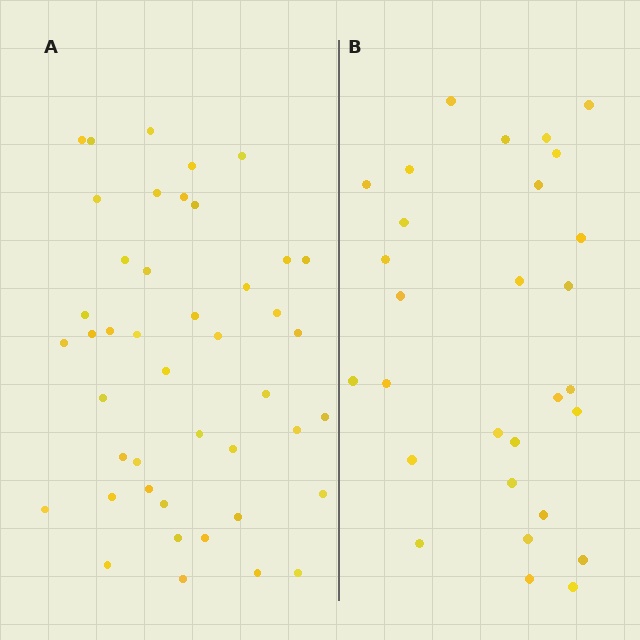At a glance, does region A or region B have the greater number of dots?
Region A (the left region) has more dots.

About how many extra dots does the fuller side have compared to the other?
Region A has approximately 15 more dots than region B.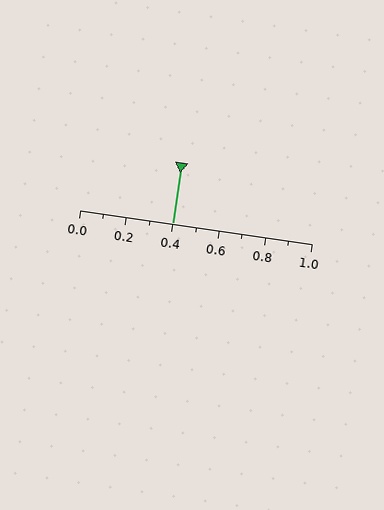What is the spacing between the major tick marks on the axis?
The major ticks are spaced 0.2 apart.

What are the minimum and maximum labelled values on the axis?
The axis runs from 0.0 to 1.0.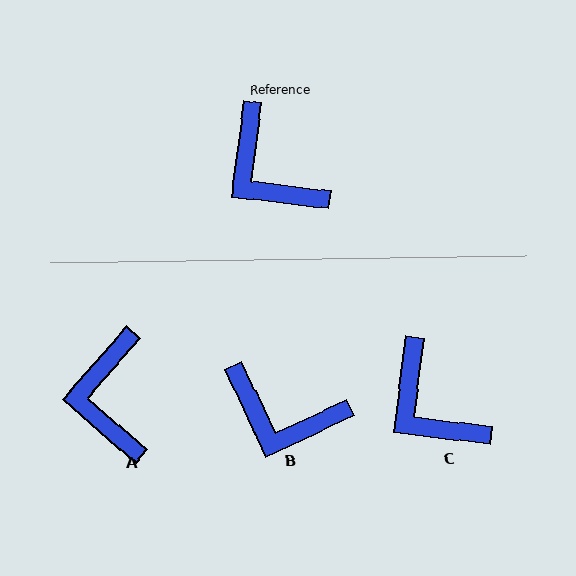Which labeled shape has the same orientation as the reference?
C.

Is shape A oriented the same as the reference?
No, it is off by about 34 degrees.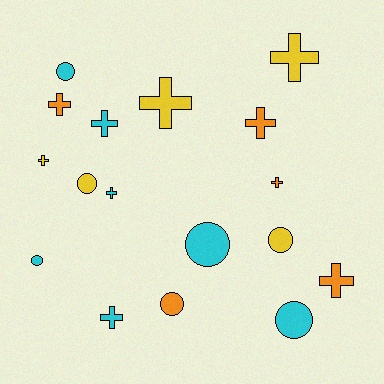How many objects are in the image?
There are 17 objects.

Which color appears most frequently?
Cyan, with 7 objects.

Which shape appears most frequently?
Cross, with 10 objects.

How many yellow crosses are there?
There are 3 yellow crosses.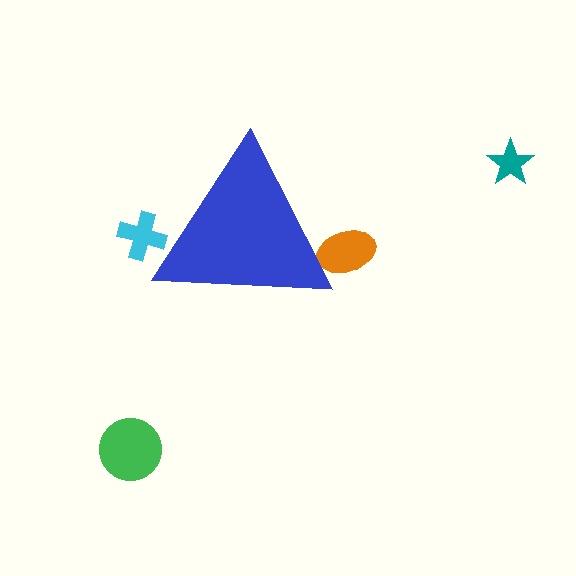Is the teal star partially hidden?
No, the teal star is fully visible.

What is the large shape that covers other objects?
A blue triangle.